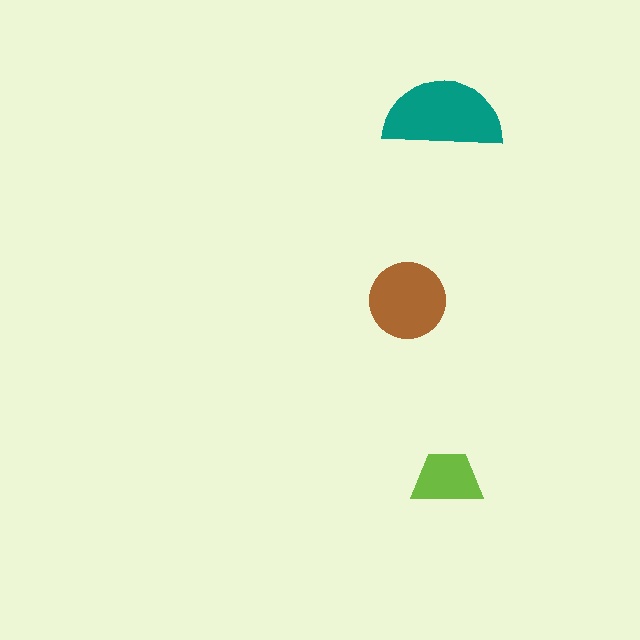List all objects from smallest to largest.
The lime trapezoid, the brown circle, the teal semicircle.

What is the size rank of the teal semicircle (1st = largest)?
1st.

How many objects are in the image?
There are 3 objects in the image.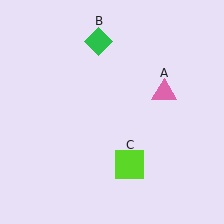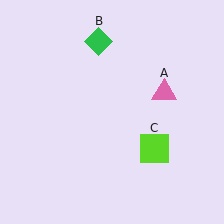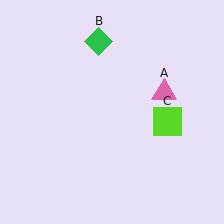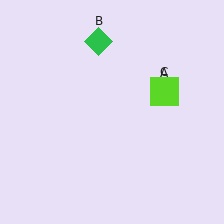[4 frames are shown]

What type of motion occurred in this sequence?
The lime square (object C) rotated counterclockwise around the center of the scene.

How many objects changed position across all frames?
1 object changed position: lime square (object C).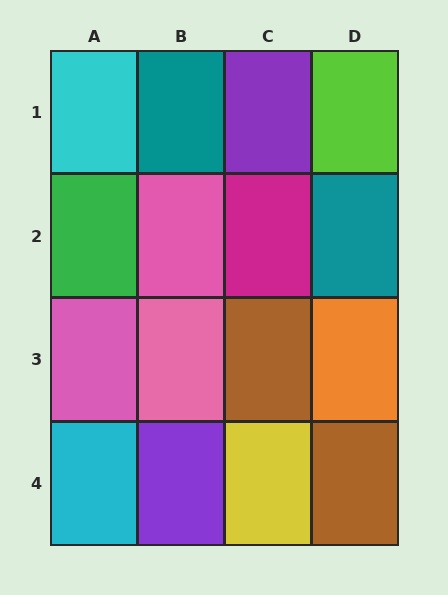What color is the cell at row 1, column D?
Lime.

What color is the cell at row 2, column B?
Pink.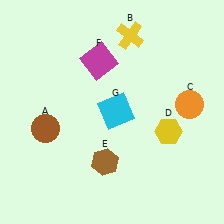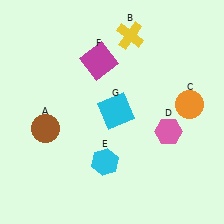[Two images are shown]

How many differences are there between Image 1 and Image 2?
There are 2 differences between the two images.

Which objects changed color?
D changed from yellow to pink. E changed from brown to cyan.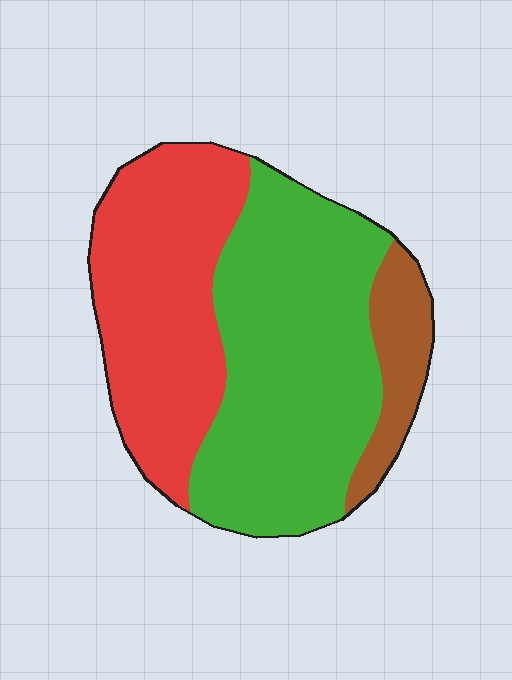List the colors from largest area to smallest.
From largest to smallest: green, red, brown.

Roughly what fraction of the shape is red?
Red covers about 40% of the shape.